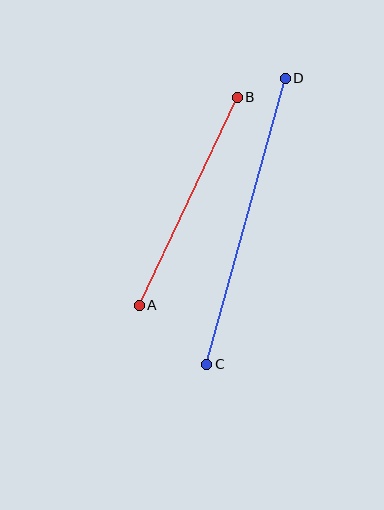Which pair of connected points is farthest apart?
Points C and D are farthest apart.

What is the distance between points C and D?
The distance is approximately 297 pixels.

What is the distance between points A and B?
The distance is approximately 230 pixels.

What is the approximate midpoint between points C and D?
The midpoint is at approximately (246, 221) pixels.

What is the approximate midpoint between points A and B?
The midpoint is at approximately (188, 201) pixels.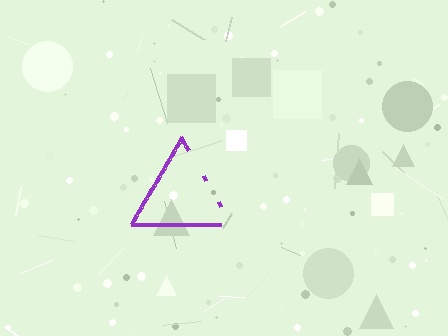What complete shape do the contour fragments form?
The contour fragments form a triangle.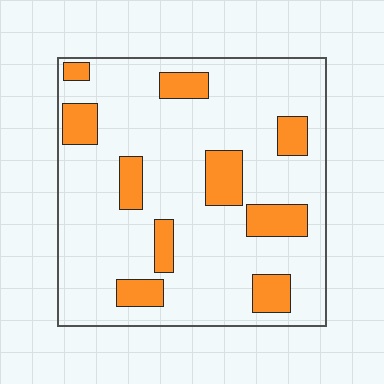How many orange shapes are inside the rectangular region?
10.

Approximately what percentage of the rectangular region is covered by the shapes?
Approximately 20%.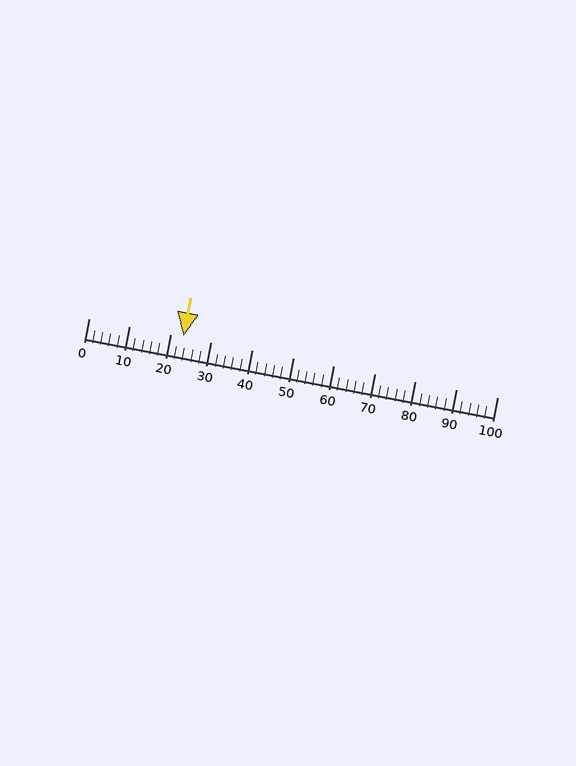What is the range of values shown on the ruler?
The ruler shows values from 0 to 100.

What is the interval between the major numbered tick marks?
The major tick marks are spaced 10 units apart.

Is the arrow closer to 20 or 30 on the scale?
The arrow is closer to 20.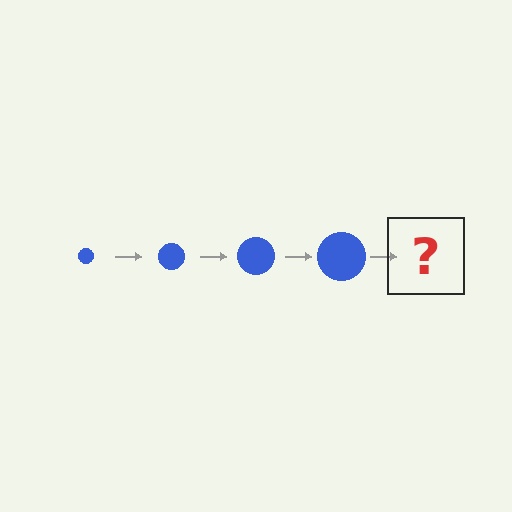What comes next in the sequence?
The next element should be a blue circle, larger than the previous one.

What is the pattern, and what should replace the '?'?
The pattern is that the circle gets progressively larger each step. The '?' should be a blue circle, larger than the previous one.